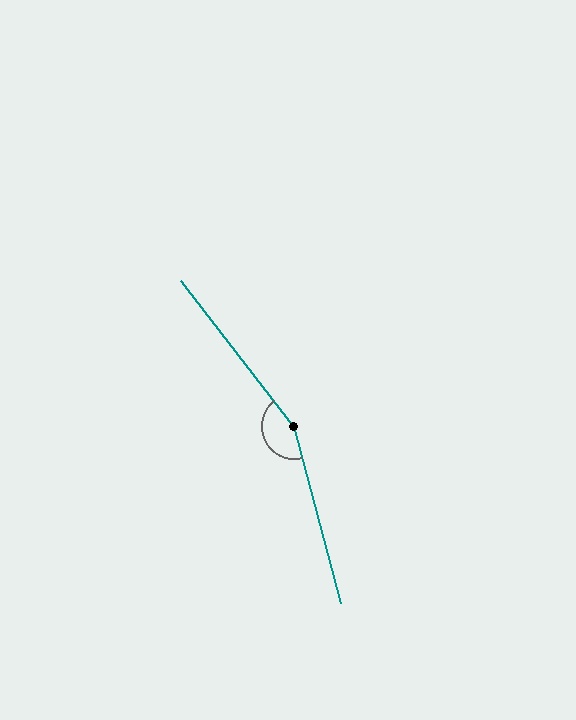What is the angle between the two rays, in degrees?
Approximately 157 degrees.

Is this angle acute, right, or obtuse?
It is obtuse.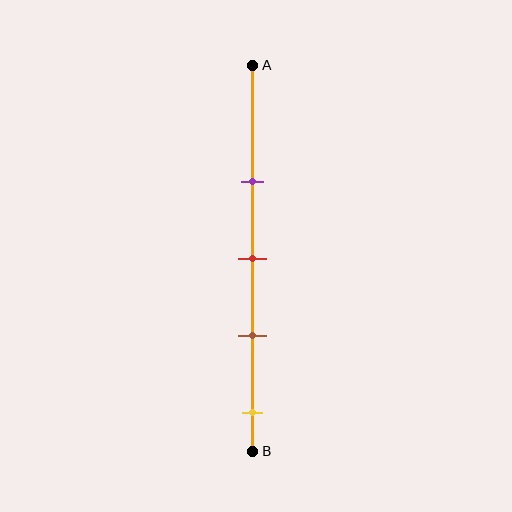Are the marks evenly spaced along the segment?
Yes, the marks are approximately evenly spaced.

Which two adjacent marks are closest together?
The red and brown marks are the closest adjacent pair.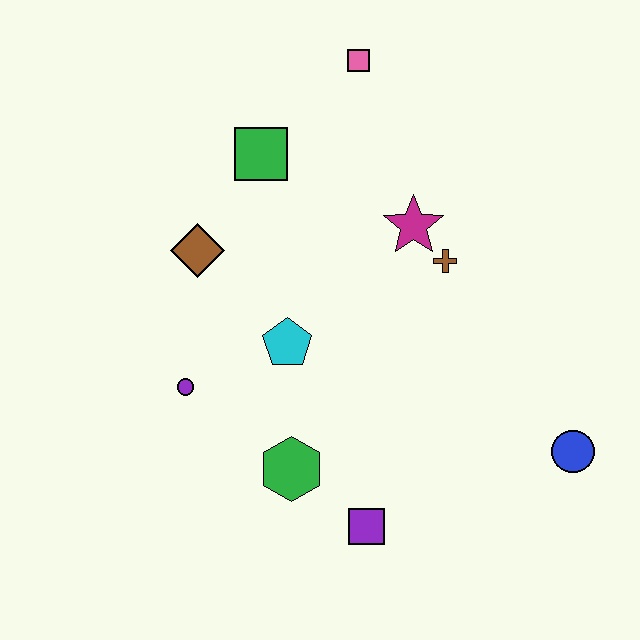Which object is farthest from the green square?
The blue circle is farthest from the green square.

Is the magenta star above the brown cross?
Yes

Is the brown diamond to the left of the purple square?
Yes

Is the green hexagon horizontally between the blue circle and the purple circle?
Yes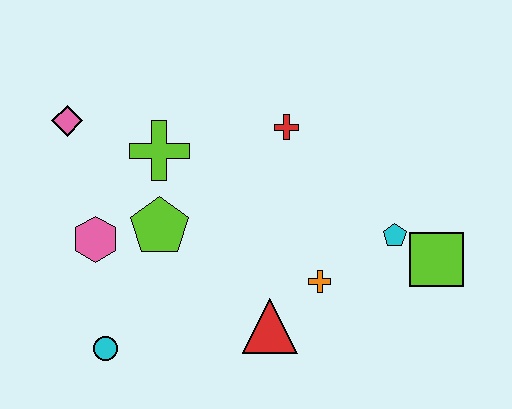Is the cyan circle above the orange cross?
No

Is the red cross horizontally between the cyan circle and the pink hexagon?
No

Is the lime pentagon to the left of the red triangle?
Yes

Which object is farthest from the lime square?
The pink diamond is farthest from the lime square.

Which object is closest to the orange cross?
The red triangle is closest to the orange cross.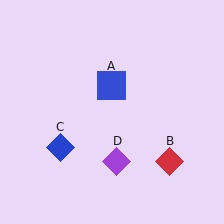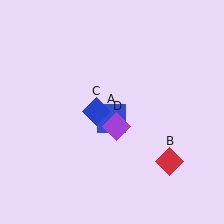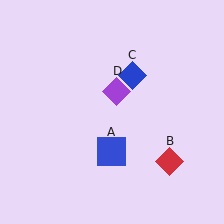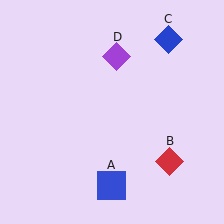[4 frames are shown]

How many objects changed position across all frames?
3 objects changed position: blue square (object A), blue diamond (object C), purple diamond (object D).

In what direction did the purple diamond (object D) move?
The purple diamond (object D) moved up.